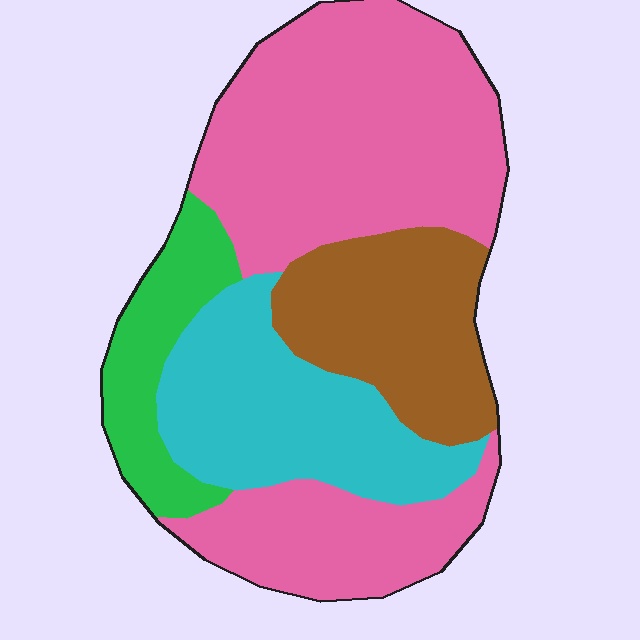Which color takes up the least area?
Green, at roughly 10%.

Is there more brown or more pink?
Pink.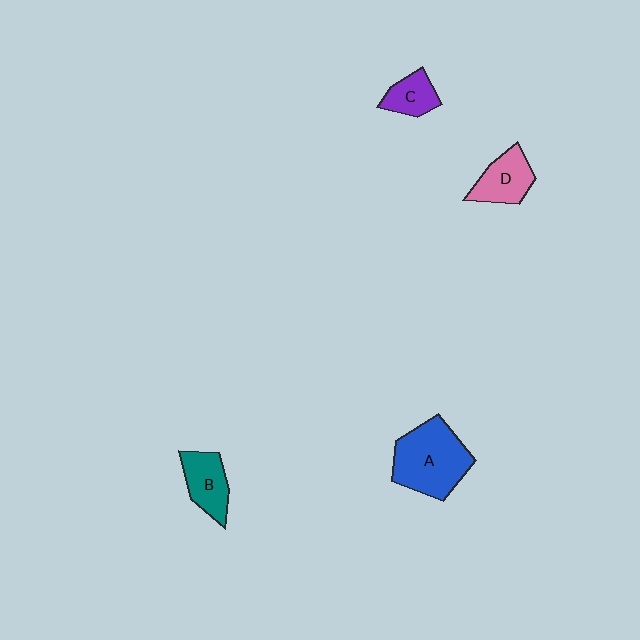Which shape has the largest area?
Shape A (blue).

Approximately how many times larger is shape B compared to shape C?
Approximately 1.3 times.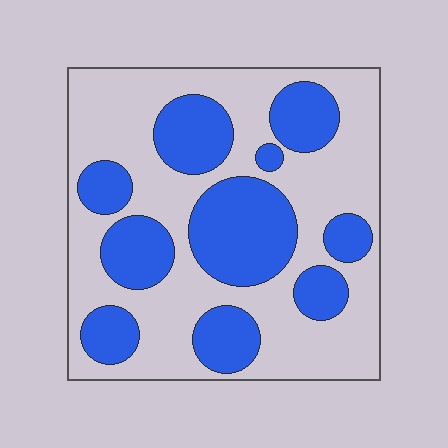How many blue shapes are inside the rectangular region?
10.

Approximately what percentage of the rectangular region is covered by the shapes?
Approximately 40%.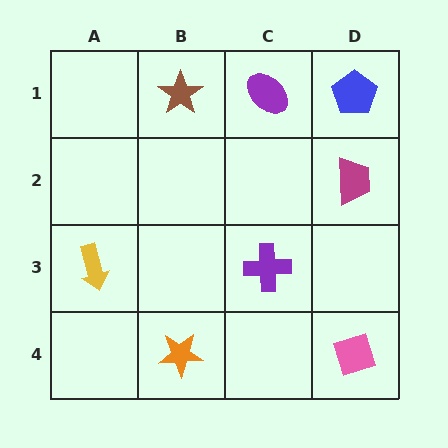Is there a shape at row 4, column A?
No, that cell is empty.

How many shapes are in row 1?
3 shapes.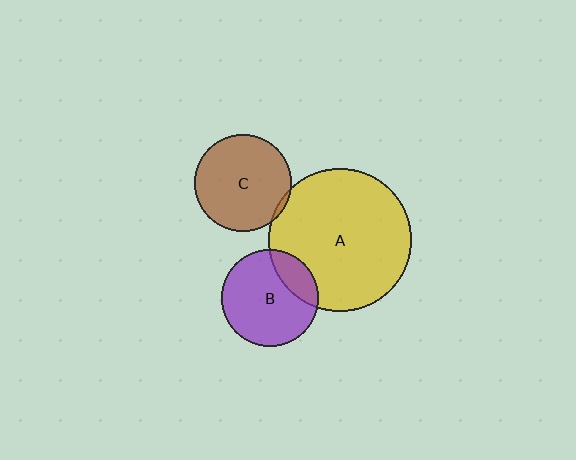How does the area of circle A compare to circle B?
Approximately 2.2 times.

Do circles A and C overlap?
Yes.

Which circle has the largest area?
Circle A (yellow).